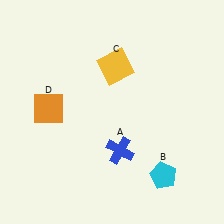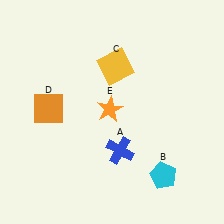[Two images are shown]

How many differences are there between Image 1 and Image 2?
There is 1 difference between the two images.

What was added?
An orange star (E) was added in Image 2.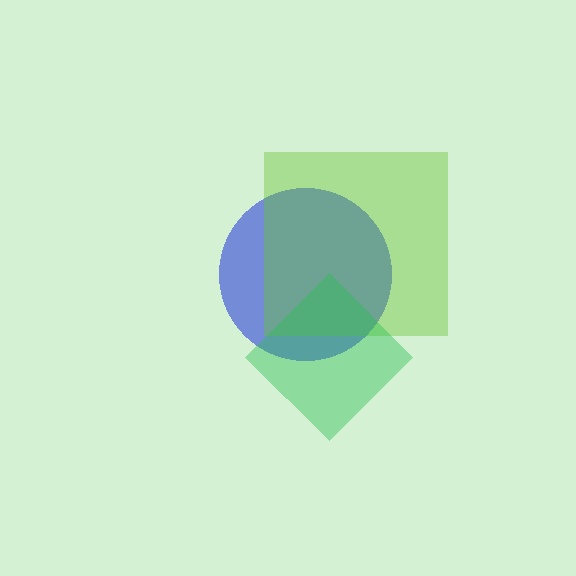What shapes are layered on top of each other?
The layered shapes are: a blue circle, a lime square, a green diamond.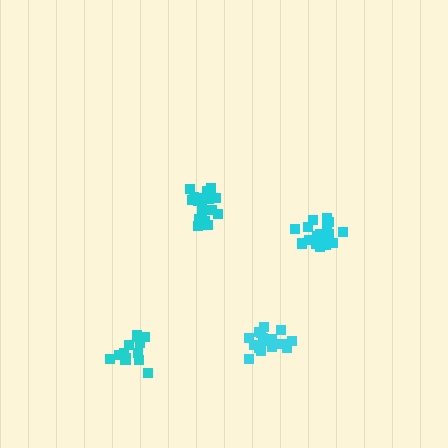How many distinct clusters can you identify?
There are 4 distinct clusters.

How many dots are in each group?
Group 1: 19 dots, Group 2: 13 dots, Group 3: 18 dots, Group 4: 17 dots (67 total).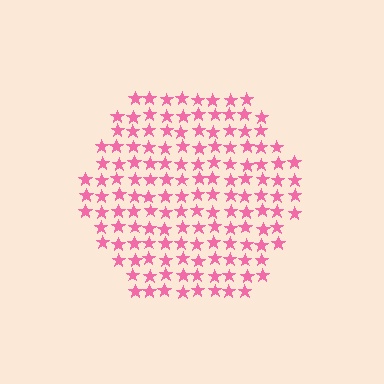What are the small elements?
The small elements are stars.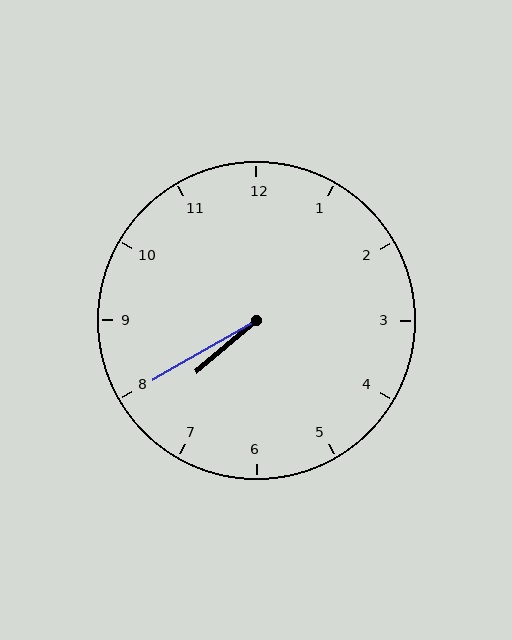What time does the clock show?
7:40.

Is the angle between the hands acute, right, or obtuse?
It is acute.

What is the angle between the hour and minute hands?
Approximately 10 degrees.